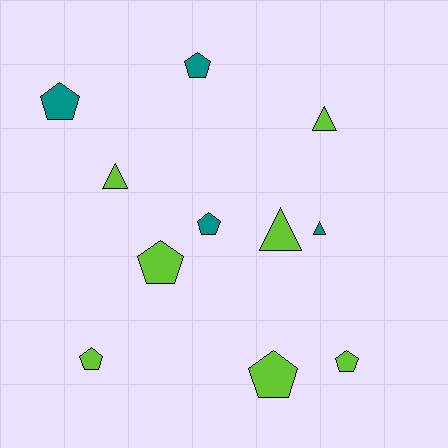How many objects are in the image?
There are 11 objects.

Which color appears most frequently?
Lime, with 7 objects.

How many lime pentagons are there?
There are 4 lime pentagons.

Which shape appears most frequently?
Pentagon, with 7 objects.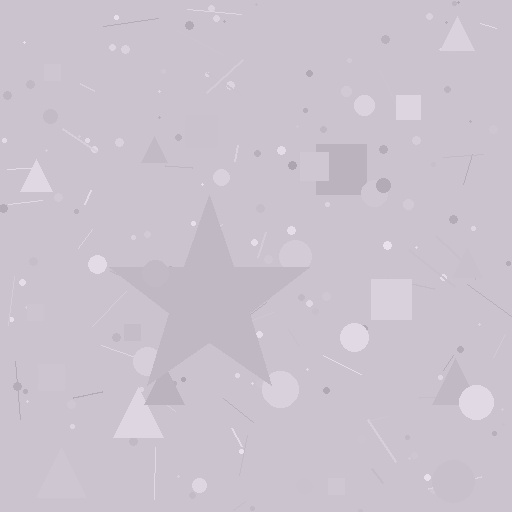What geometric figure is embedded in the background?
A star is embedded in the background.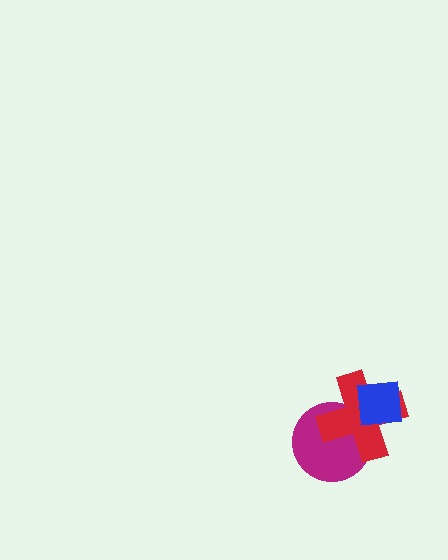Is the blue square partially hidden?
No, no other shape covers it.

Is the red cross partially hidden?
Yes, it is partially covered by another shape.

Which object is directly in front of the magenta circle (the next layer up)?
The red cross is directly in front of the magenta circle.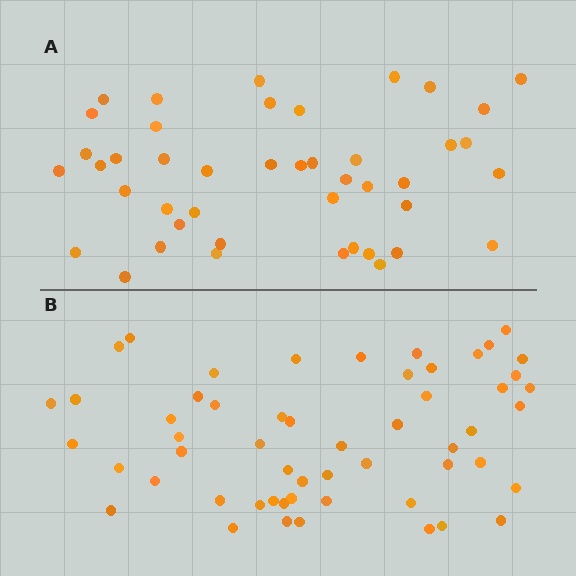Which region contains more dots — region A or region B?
Region B (the bottom region) has more dots.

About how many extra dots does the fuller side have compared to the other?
Region B has roughly 12 or so more dots than region A.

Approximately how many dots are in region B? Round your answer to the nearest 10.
About 60 dots. (The exact count is 55, which rounds to 60.)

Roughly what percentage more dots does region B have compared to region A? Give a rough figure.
About 25% more.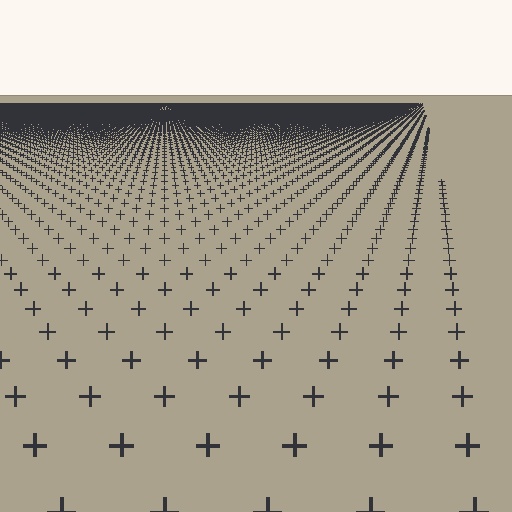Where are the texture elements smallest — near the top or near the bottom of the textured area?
Near the top.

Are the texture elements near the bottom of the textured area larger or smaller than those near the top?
Larger. Near the bottom, elements are closer to the viewer and appear at a bigger on-screen size.